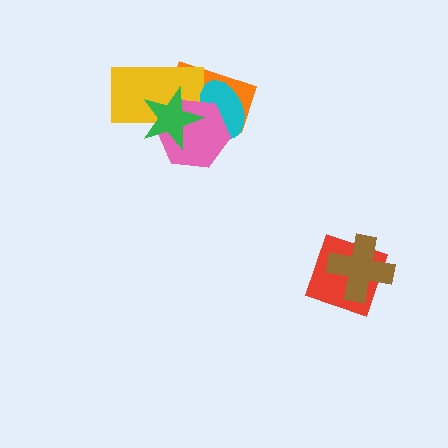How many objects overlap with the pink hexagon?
4 objects overlap with the pink hexagon.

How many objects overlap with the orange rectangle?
4 objects overlap with the orange rectangle.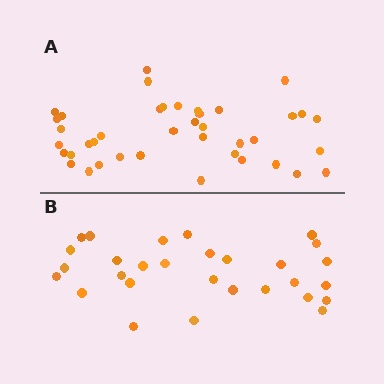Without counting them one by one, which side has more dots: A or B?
Region A (the top region) has more dots.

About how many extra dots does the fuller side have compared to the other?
Region A has roughly 12 or so more dots than region B.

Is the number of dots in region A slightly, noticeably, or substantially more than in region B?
Region A has noticeably more, but not dramatically so. The ratio is roughly 1.4 to 1.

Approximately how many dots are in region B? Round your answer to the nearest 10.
About 30 dots. (The exact count is 29, which rounds to 30.)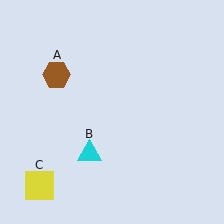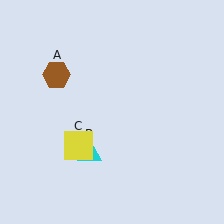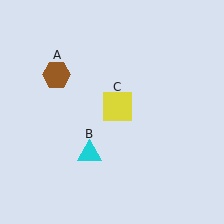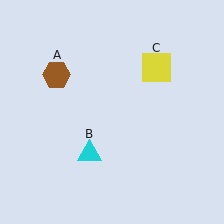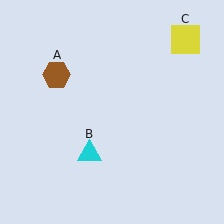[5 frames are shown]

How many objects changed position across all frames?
1 object changed position: yellow square (object C).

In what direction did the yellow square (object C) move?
The yellow square (object C) moved up and to the right.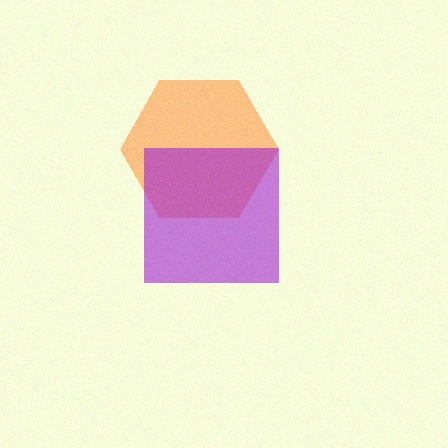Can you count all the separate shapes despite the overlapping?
Yes, there are 2 separate shapes.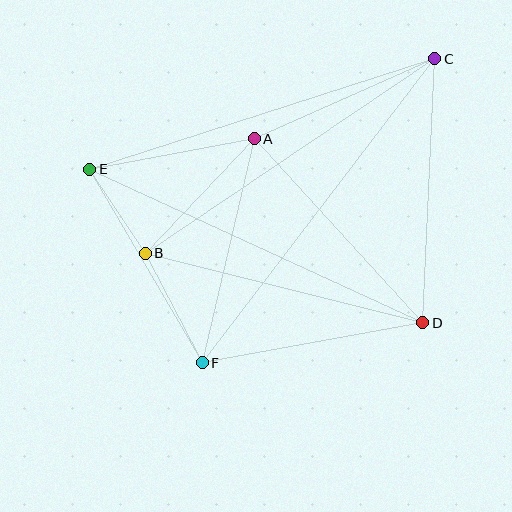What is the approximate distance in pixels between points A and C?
The distance between A and C is approximately 197 pixels.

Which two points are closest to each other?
Points B and E are closest to each other.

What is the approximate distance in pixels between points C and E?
The distance between C and E is approximately 362 pixels.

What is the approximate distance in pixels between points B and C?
The distance between B and C is approximately 349 pixels.